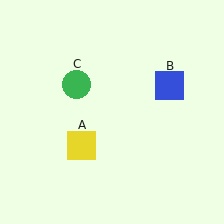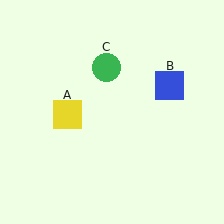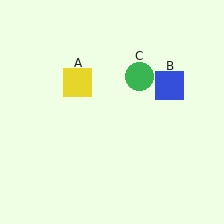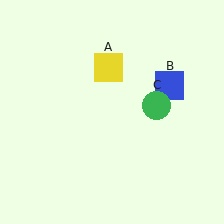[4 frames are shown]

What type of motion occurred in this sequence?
The yellow square (object A), green circle (object C) rotated clockwise around the center of the scene.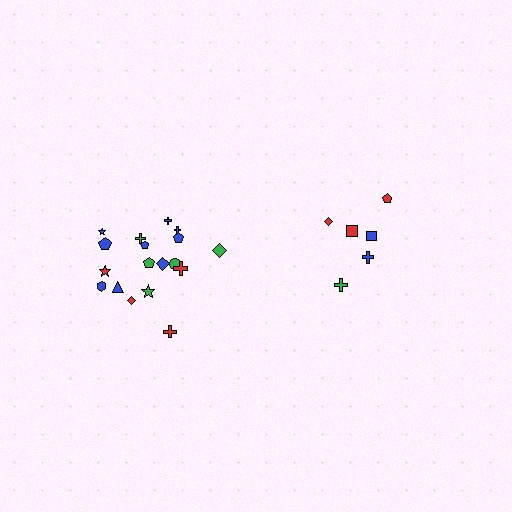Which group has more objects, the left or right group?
The left group.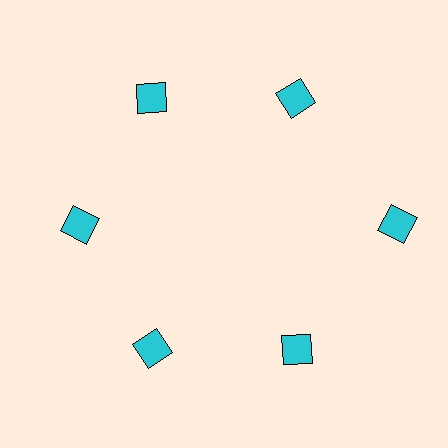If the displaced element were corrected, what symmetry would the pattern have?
It would have 6-fold rotational symmetry — the pattern would map onto itself every 60 degrees.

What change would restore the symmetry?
The symmetry would be restored by moving it inward, back onto the ring so that all 6 diamonds sit at equal angles and equal distance from the center.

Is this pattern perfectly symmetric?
No. The 6 cyan diamonds are arranged in a ring, but one element near the 3 o'clock position is pushed outward from the center, breaking the 6-fold rotational symmetry.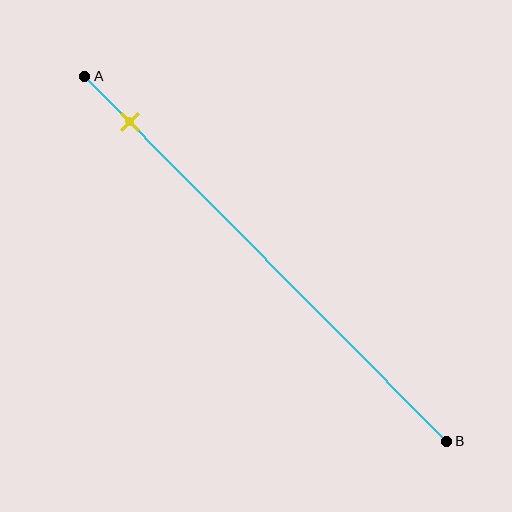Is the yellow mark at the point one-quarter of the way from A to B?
No, the mark is at about 10% from A, not at the 25% one-quarter point.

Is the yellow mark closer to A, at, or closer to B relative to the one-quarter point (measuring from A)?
The yellow mark is closer to point A than the one-quarter point of segment AB.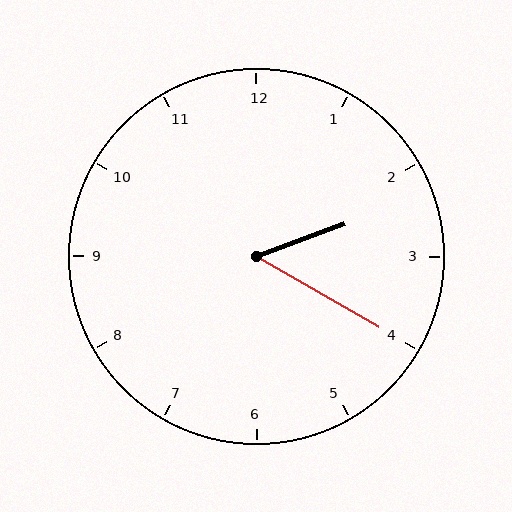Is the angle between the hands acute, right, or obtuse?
It is acute.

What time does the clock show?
2:20.